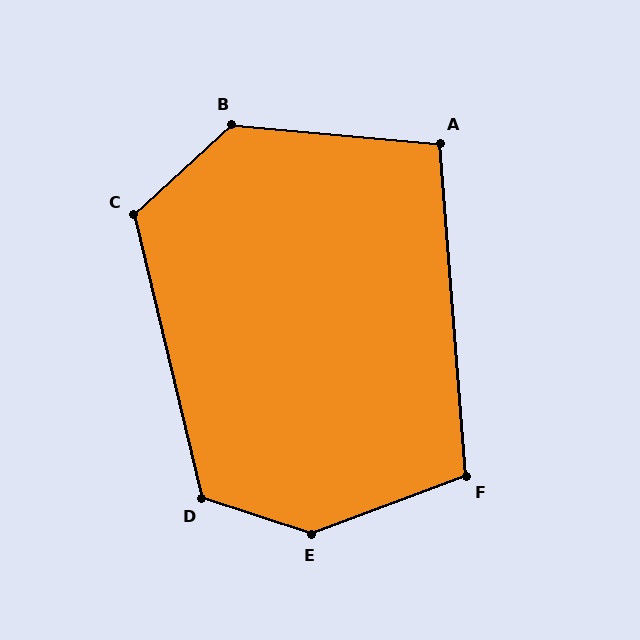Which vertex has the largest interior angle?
E, at approximately 142 degrees.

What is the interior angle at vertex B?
Approximately 133 degrees (obtuse).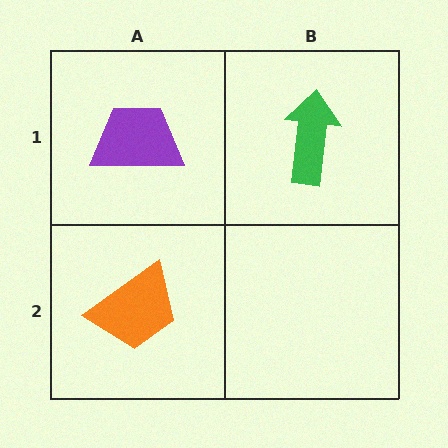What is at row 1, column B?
A green arrow.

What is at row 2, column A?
An orange trapezoid.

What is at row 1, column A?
A purple trapezoid.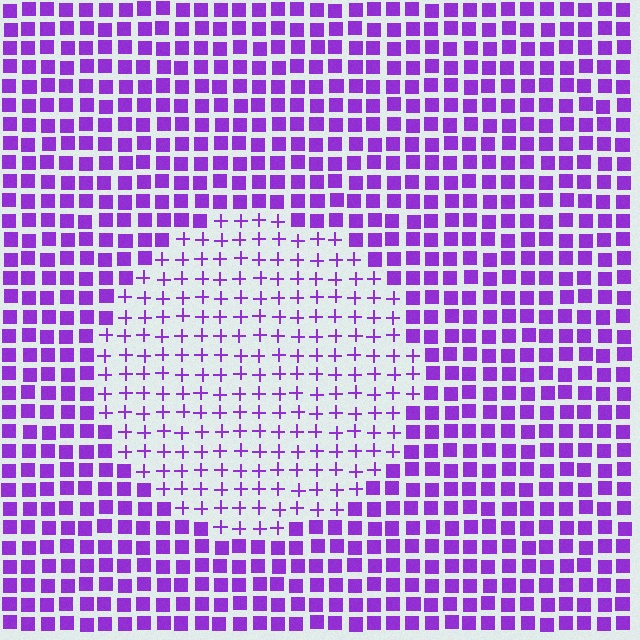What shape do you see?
I see a circle.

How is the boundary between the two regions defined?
The boundary is defined by a change in element shape: plus signs inside vs. squares outside. All elements share the same color and spacing.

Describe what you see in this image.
The image is filled with small purple elements arranged in a uniform grid. A circle-shaped region contains plus signs, while the surrounding area contains squares. The boundary is defined purely by the change in element shape.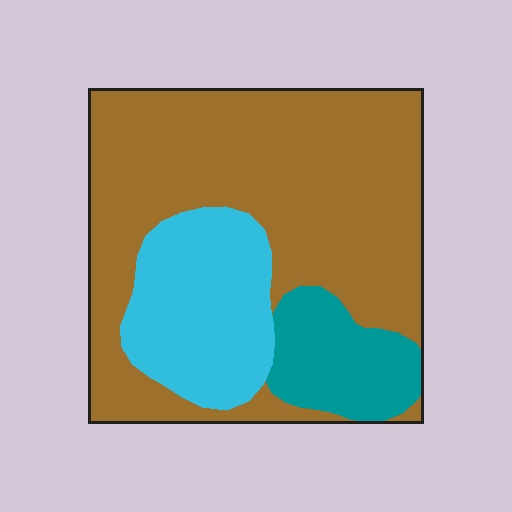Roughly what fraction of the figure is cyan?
Cyan takes up about one fifth (1/5) of the figure.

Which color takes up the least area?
Teal, at roughly 15%.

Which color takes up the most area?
Brown, at roughly 65%.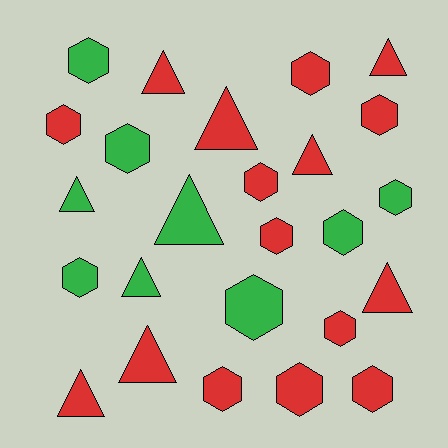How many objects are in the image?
There are 25 objects.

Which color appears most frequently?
Red, with 16 objects.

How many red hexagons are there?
There are 9 red hexagons.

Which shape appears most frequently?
Hexagon, with 15 objects.